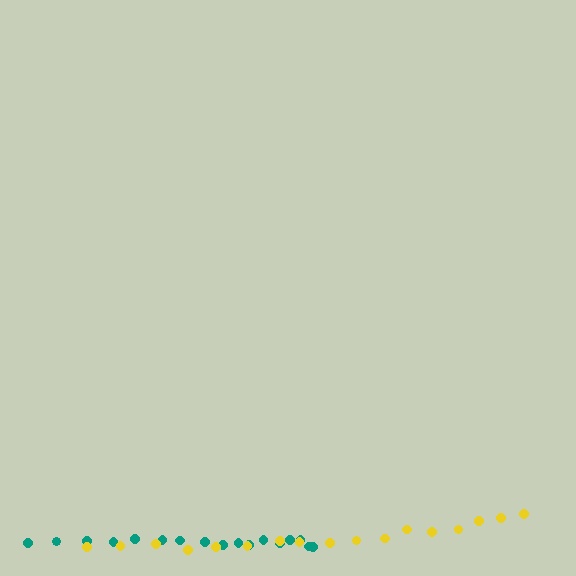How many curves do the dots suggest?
There are 2 distinct paths.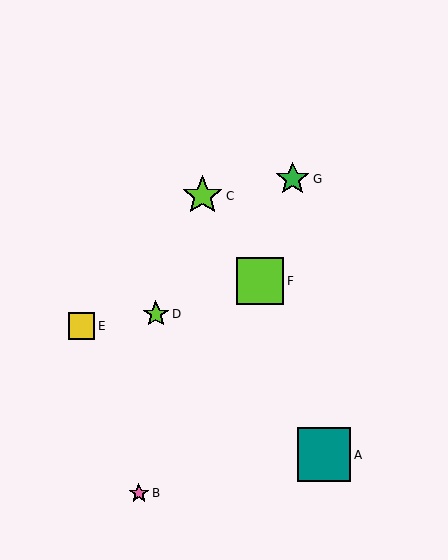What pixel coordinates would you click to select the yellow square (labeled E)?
Click at (81, 326) to select the yellow square E.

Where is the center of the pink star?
The center of the pink star is at (139, 493).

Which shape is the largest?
The teal square (labeled A) is the largest.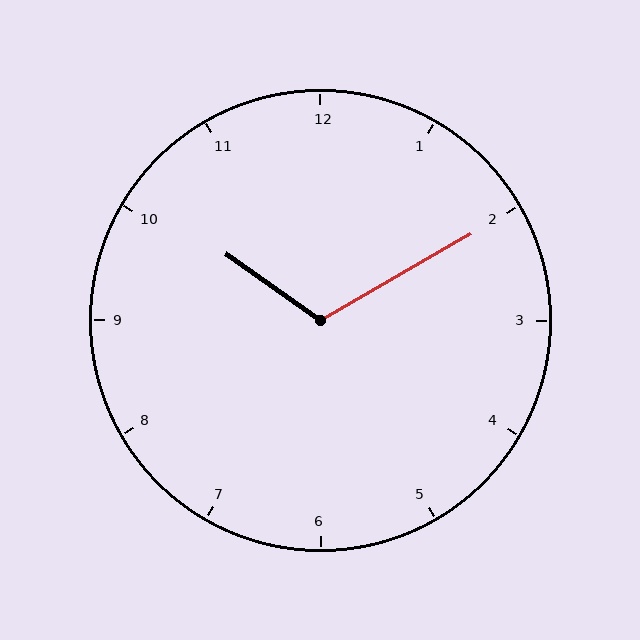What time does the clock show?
10:10.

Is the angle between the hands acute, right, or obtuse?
It is obtuse.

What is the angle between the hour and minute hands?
Approximately 115 degrees.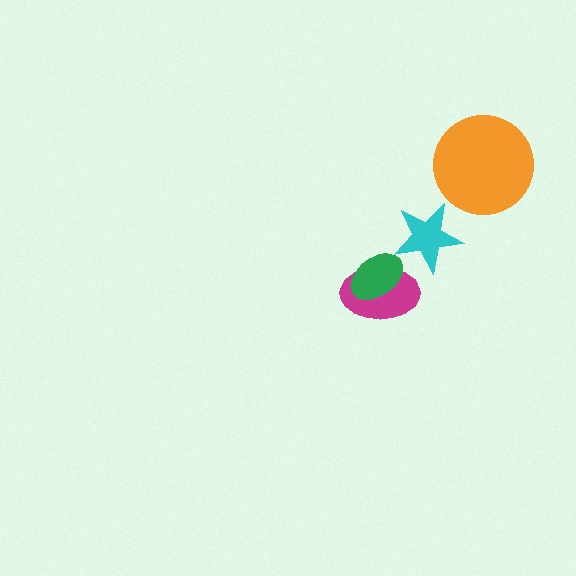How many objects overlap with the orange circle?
0 objects overlap with the orange circle.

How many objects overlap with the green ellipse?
1 object overlaps with the green ellipse.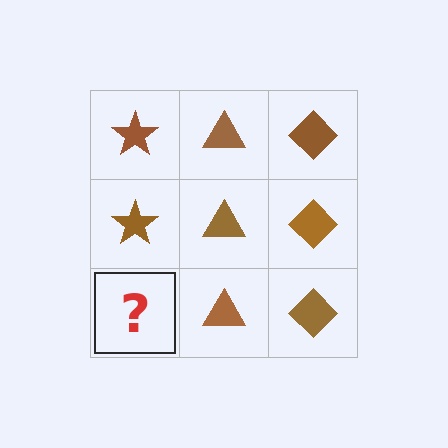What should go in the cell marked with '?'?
The missing cell should contain a brown star.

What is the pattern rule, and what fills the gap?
The rule is that each column has a consistent shape. The gap should be filled with a brown star.